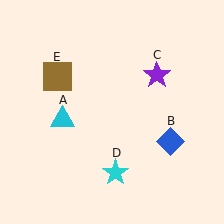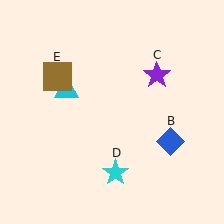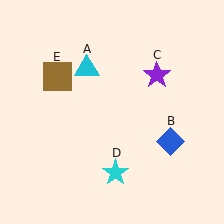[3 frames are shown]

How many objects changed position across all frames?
1 object changed position: cyan triangle (object A).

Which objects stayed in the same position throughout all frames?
Blue diamond (object B) and purple star (object C) and cyan star (object D) and brown square (object E) remained stationary.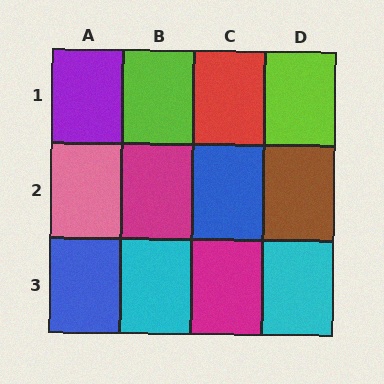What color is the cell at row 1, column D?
Lime.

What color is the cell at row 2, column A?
Pink.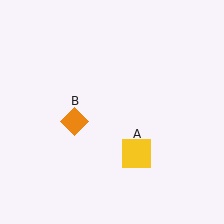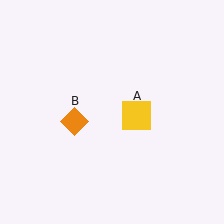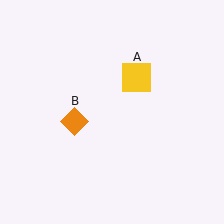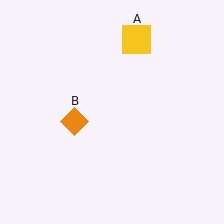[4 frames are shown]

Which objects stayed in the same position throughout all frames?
Orange diamond (object B) remained stationary.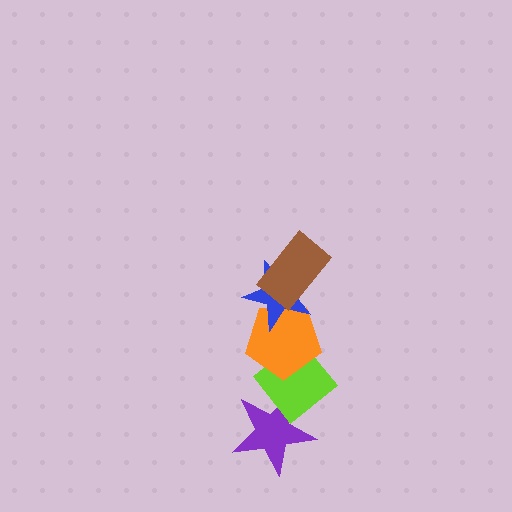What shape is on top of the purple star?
The lime diamond is on top of the purple star.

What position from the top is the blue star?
The blue star is 2nd from the top.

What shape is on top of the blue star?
The brown rectangle is on top of the blue star.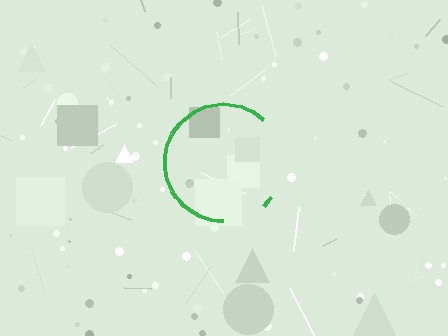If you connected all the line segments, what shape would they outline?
They would outline a circle.